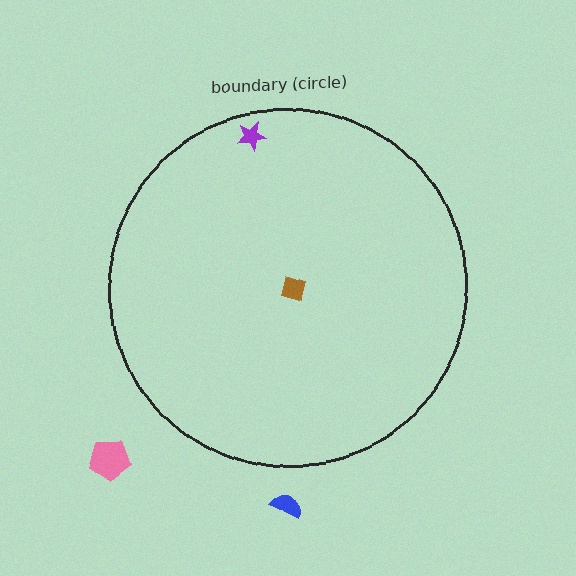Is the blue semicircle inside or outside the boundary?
Outside.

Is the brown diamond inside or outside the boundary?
Inside.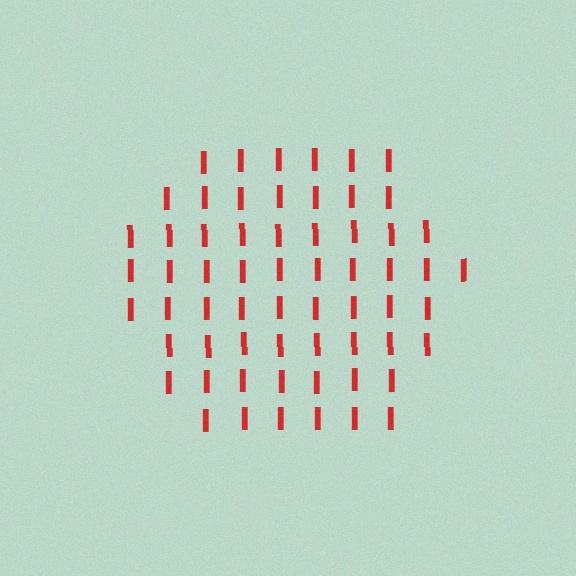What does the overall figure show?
The overall figure shows a hexagon.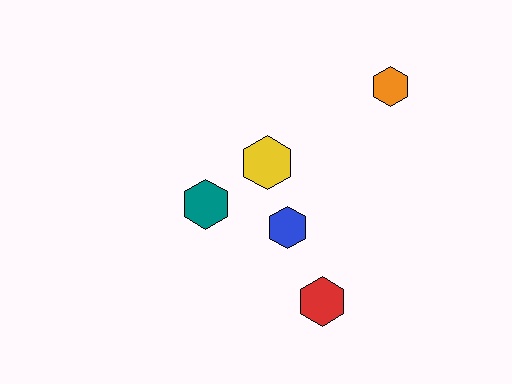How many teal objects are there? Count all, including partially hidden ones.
There is 1 teal object.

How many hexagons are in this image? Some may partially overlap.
There are 5 hexagons.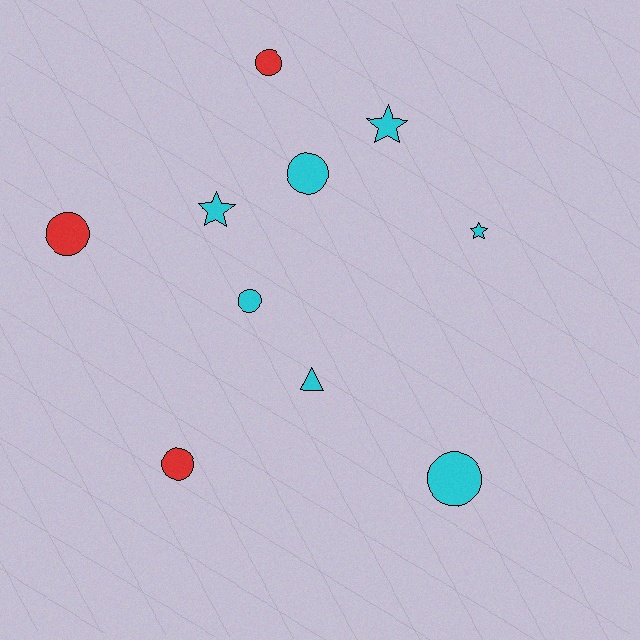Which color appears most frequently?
Cyan, with 7 objects.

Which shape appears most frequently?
Circle, with 6 objects.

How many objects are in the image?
There are 10 objects.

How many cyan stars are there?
There are 3 cyan stars.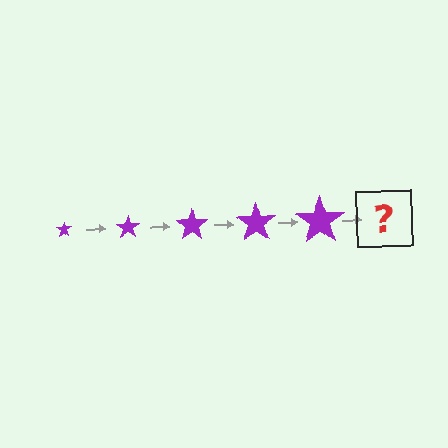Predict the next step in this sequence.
The next step is a purple star, larger than the previous one.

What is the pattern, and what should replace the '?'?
The pattern is that the star gets progressively larger each step. The '?' should be a purple star, larger than the previous one.